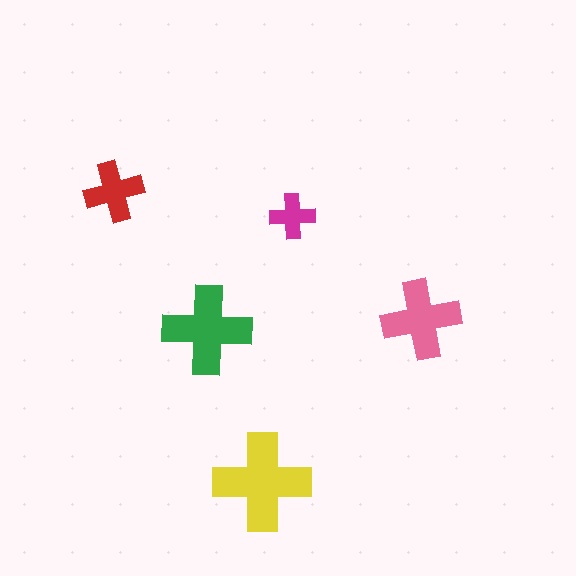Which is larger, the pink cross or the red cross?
The pink one.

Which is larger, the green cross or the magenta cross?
The green one.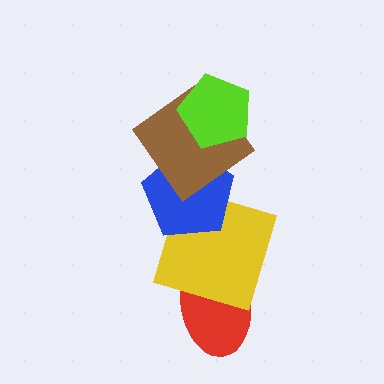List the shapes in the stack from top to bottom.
From top to bottom: the lime pentagon, the brown diamond, the blue pentagon, the yellow square, the red ellipse.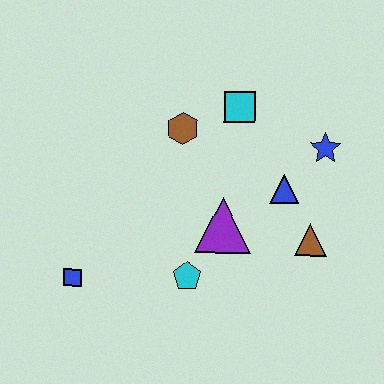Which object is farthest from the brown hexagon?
The blue square is farthest from the brown hexagon.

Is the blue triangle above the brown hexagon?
No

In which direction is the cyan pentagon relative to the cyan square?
The cyan pentagon is below the cyan square.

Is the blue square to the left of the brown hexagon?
Yes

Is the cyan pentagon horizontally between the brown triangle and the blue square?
Yes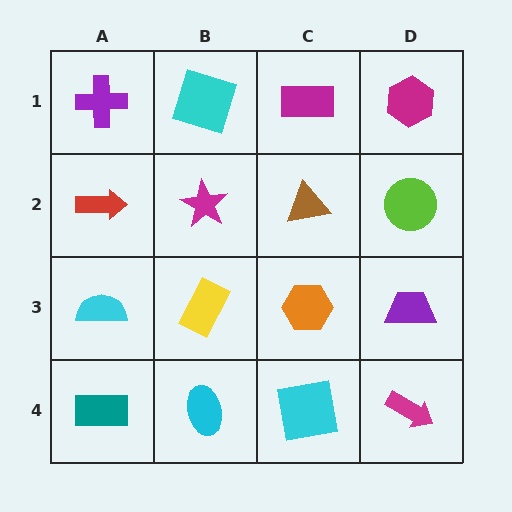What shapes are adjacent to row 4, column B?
A yellow rectangle (row 3, column B), a teal rectangle (row 4, column A), a cyan square (row 4, column C).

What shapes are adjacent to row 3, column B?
A magenta star (row 2, column B), a cyan ellipse (row 4, column B), a cyan semicircle (row 3, column A), an orange hexagon (row 3, column C).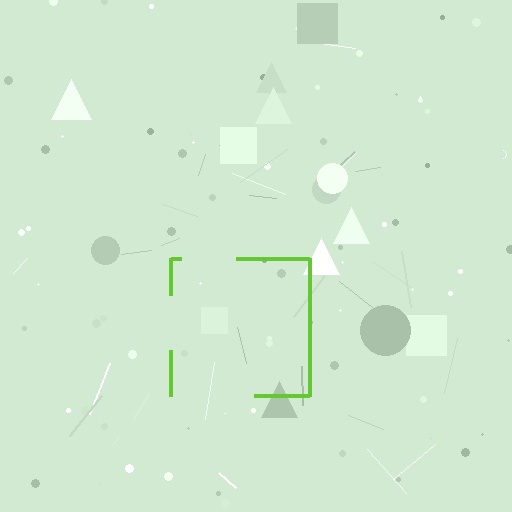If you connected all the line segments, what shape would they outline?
They would outline a square.